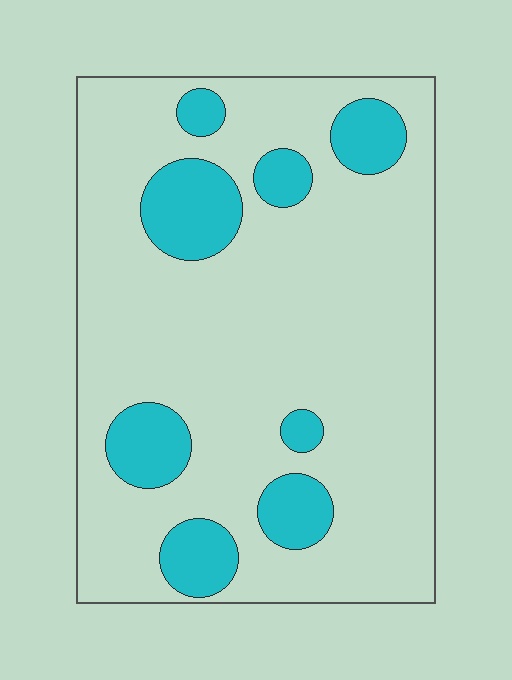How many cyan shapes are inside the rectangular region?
8.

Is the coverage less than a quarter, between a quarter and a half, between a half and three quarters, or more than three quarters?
Less than a quarter.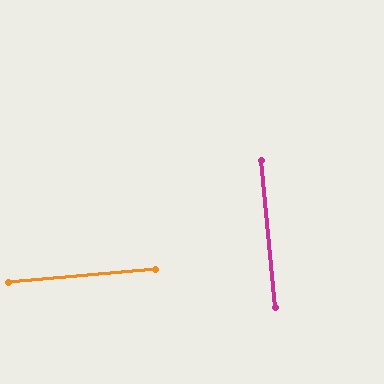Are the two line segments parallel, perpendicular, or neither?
Perpendicular — they meet at approximately 90°.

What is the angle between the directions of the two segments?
Approximately 90 degrees.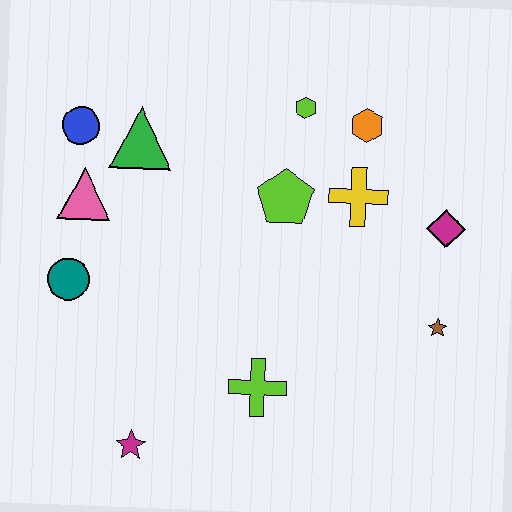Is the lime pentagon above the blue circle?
No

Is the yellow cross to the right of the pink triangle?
Yes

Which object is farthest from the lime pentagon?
The magenta star is farthest from the lime pentagon.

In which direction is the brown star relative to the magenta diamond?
The brown star is below the magenta diamond.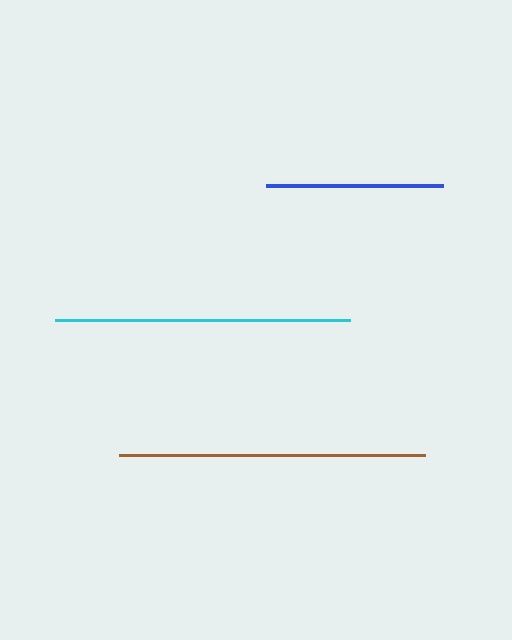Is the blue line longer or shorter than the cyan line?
The cyan line is longer than the blue line.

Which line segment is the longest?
The brown line is the longest at approximately 306 pixels.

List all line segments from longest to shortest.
From longest to shortest: brown, cyan, blue.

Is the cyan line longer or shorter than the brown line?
The brown line is longer than the cyan line.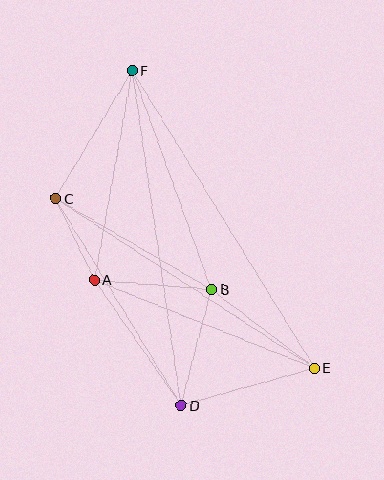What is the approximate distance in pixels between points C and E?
The distance between C and E is approximately 309 pixels.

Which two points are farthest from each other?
Points E and F are farthest from each other.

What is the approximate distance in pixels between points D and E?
The distance between D and E is approximately 138 pixels.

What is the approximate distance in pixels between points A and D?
The distance between A and D is approximately 153 pixels.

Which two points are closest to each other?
Points A and C are closest to each other.